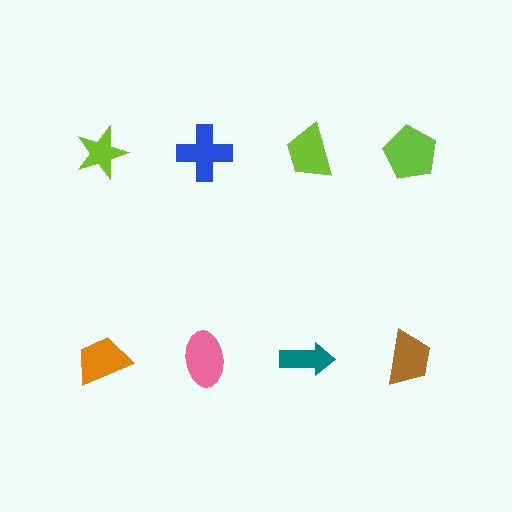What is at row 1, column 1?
A lime star.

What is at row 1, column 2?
A blue cross.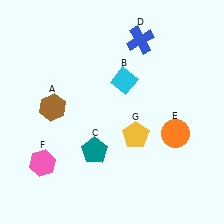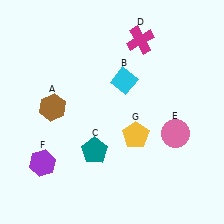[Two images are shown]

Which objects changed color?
D changed from blue to magenta. E changed from orange to pink. F changed from pink to purple.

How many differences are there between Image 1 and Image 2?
There are 3 differences between the two images.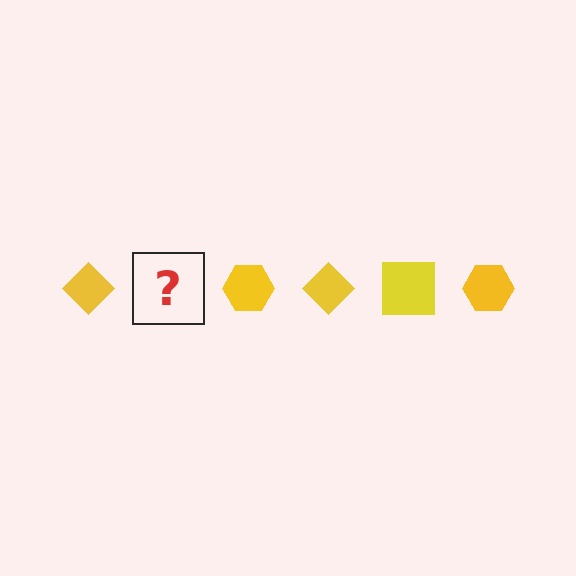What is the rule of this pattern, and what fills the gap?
The rule is that the pattern cycles through diamond, square, hexagon shapes in yellow. The gap should be filled with a yellow square.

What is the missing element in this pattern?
The missing element is a yellow square.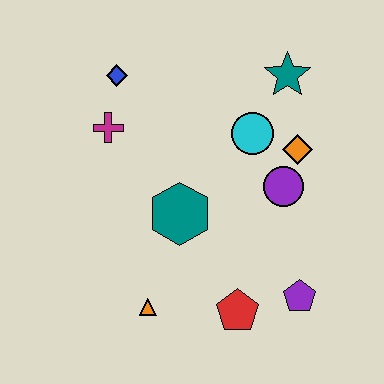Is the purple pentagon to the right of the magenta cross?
Yes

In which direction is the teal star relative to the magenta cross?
The teal star is to the right of the magenta cross.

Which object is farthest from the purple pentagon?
The blue diamond is farthest from the purple pentagon.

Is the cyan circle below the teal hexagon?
No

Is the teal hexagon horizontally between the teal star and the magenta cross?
Yes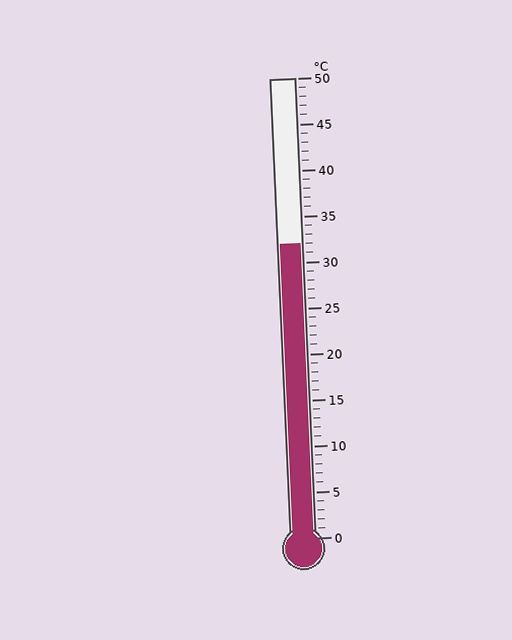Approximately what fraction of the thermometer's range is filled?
The thermometer is filled to approximately 65% of its range.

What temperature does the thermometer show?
The thermometer shows approximately 32°C.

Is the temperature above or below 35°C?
The temperature is below 35°C.